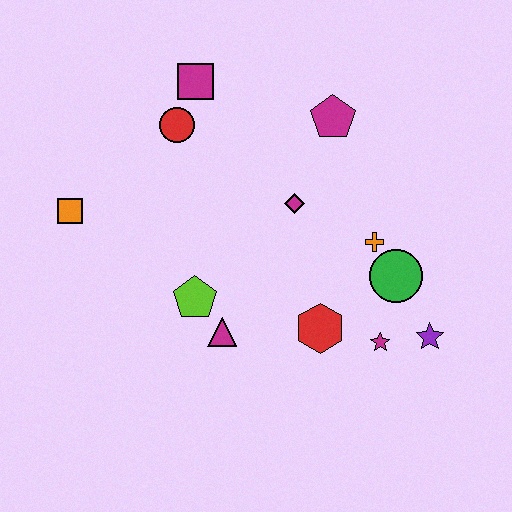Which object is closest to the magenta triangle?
The lime pentagon is closest to the magenta triangle.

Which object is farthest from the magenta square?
The purple star is farthest from the magenta square.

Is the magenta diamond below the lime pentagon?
No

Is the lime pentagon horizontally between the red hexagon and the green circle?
No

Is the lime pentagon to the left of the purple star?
Yes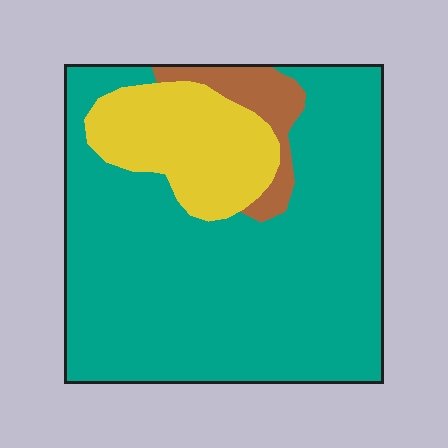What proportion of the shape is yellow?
Yellow covers around 20% of the shape.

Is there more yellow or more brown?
Yellow.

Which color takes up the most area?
Teal, at roughly 75%.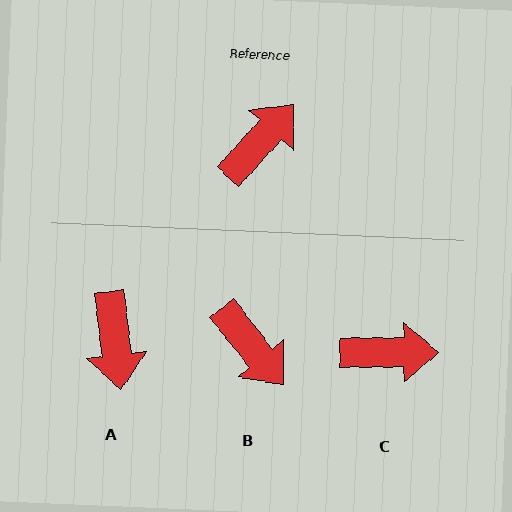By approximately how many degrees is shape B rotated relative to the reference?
Approximately 99 degrees clockwise.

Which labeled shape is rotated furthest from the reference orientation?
A, about 131 degrees away.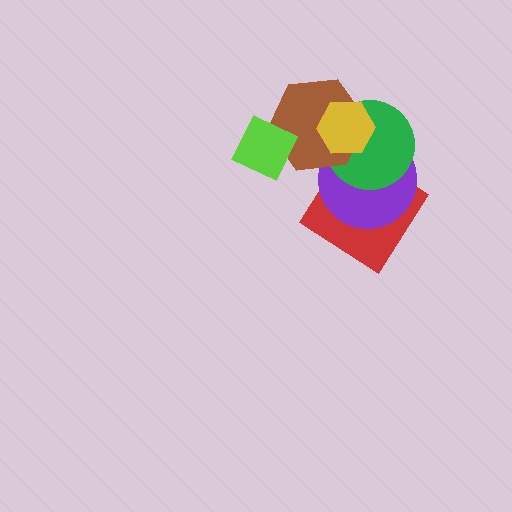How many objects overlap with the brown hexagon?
4 objects overlap with the brown hexagon.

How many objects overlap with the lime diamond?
1 object overlaps with the lime diamond.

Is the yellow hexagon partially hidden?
No, no other shape covers it.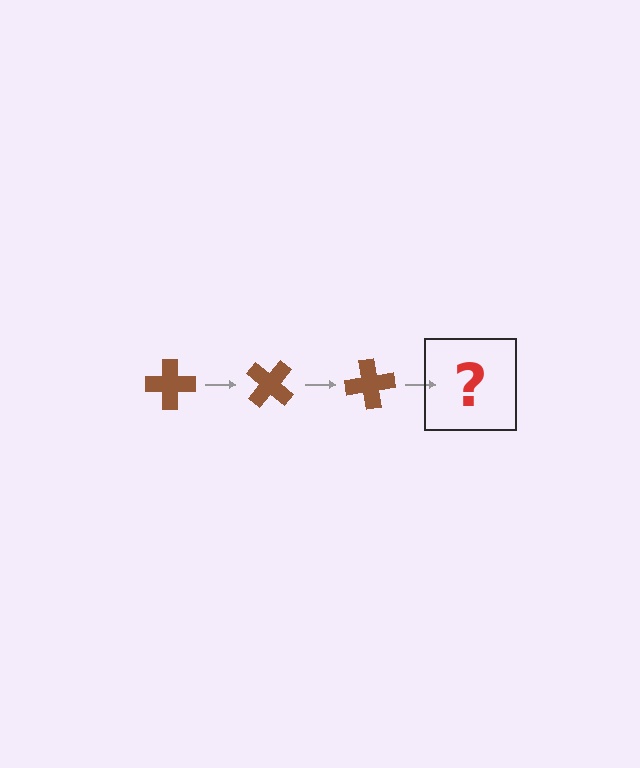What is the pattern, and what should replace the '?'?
The pattern is that the cross rotates 40 degrees each step. The '?' should be a brown cross rotated 120 degrees.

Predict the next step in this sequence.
The next step is a brown cross rotated 120 degrees.